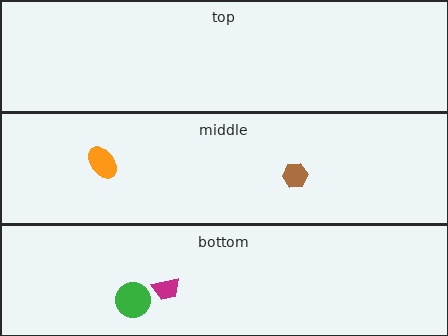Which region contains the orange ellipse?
The middle region.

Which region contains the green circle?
The bottom region.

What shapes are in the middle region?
The orange ellipse, the brown hexagon.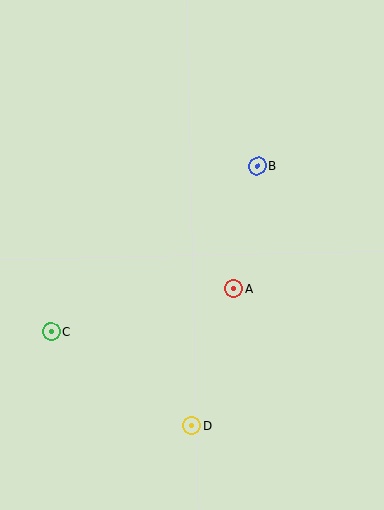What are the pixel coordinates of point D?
Point D is at (192, 426).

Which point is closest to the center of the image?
Point A at (233, 289) is closest to the center.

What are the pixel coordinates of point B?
Point B is at (257, 166).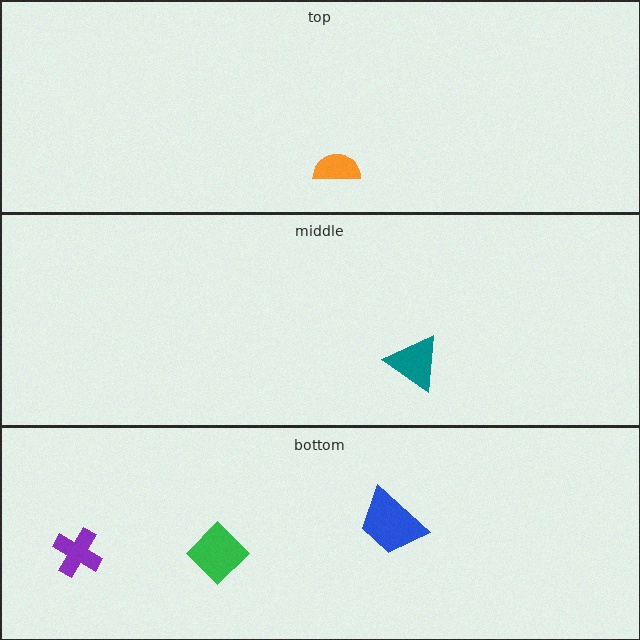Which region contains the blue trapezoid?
The bottom region.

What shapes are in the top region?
The orange semicircle.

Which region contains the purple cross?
The bottom region.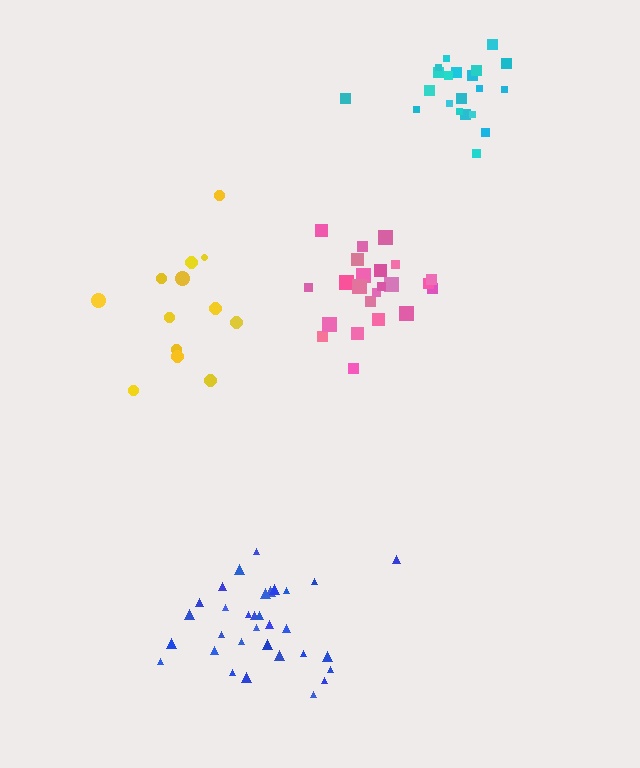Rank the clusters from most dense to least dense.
pink, cyan, blue, yellow.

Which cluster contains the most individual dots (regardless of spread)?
Blue (32).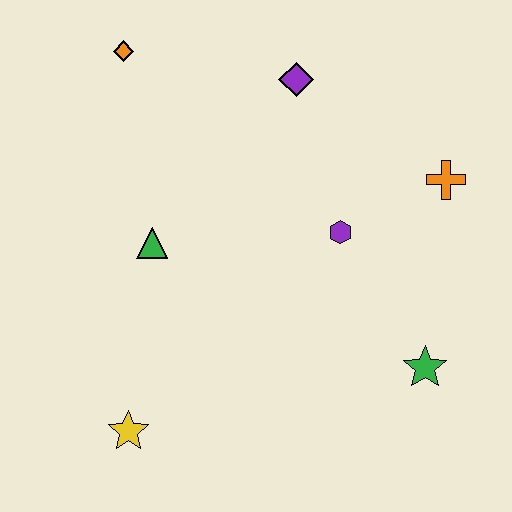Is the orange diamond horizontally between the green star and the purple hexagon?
No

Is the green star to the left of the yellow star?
No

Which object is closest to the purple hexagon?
The orange cross is closest to the purple hexagon.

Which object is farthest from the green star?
The orange diamond is farthest from the green star.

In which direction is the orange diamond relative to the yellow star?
The orange diamond is above the yellow star.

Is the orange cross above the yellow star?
Yes